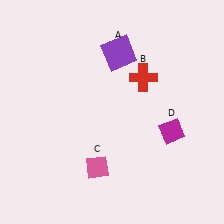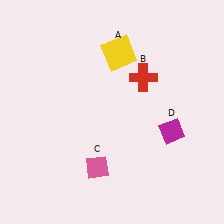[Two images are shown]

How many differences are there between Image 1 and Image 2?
There is 1 difference between the two images.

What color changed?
The square (A) changed from purple in Image 1 to yellow in Image 2.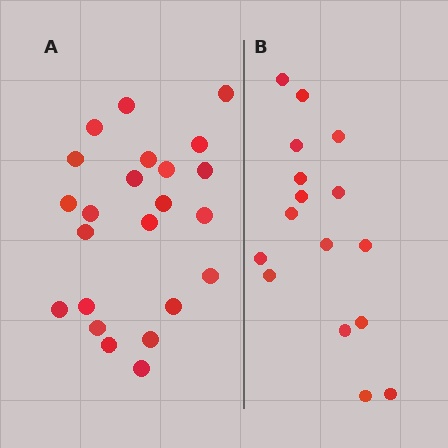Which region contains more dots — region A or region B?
Region A (the left region) has more dots.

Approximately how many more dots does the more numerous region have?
Region A has roughly 8 or so more dots than region B.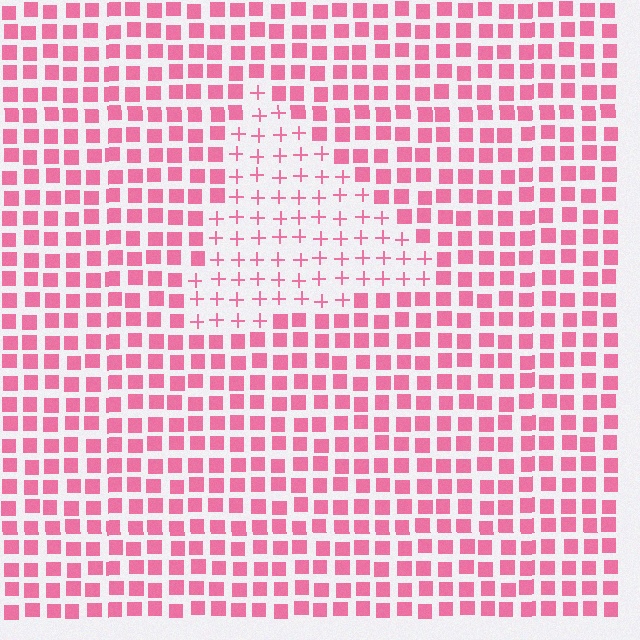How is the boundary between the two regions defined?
The boundary is defined by a change in element shape: plus signs inside vs. squares outside. All elements share the same color and spacing.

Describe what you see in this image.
The image is filled with small pink elements arranged in a uniform grid. A triangle-shaped region contains plus signs, while the surrounding area contains squares. The boundary is defined purely by the change in element shape.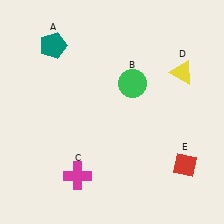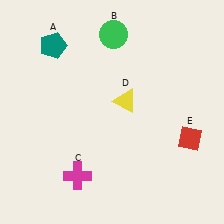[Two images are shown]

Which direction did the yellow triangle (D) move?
The yellow triangle (D) moved left.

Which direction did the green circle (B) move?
The green circle (B) moved up.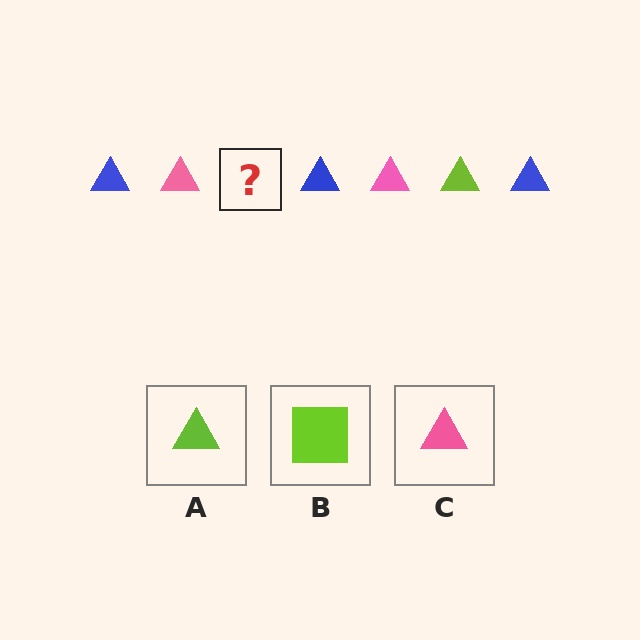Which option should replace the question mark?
Option A.